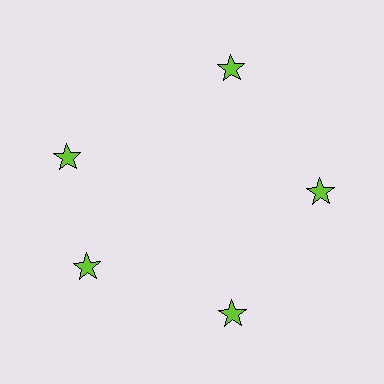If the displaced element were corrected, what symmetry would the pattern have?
It would have 5-fold rotational symmetry — the pattern would map onto itself every 72 degrees.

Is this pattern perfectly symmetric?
No. The 5 lime stars are arranged in a ring, but one element near the 10 o'clock position is rotated out of alignment along the ring, breaking the 5-fold rotational symmetry.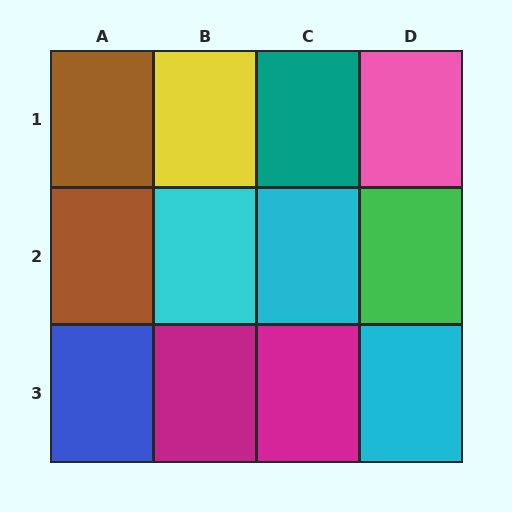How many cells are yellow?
1 cell is yellow.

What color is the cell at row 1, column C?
Teal.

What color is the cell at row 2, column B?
Cyan.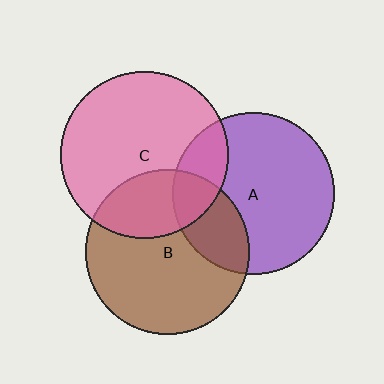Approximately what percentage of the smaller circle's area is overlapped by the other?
Approximately 20%.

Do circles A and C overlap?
Yes.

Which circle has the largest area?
Circle C (pink).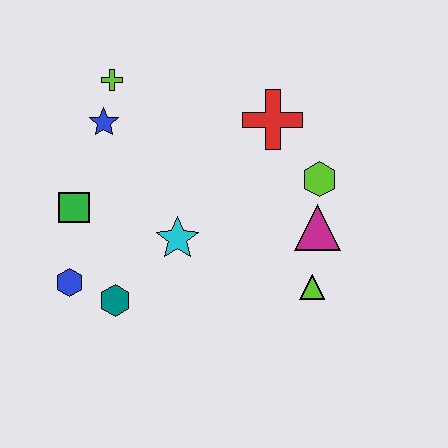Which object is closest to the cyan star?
The teal hexagon is closest to the cyan star.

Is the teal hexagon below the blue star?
Yes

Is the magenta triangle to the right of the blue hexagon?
Yes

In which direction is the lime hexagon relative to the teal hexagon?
The lime hexagon is to the right of the teal hexagon.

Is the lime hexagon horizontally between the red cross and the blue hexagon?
No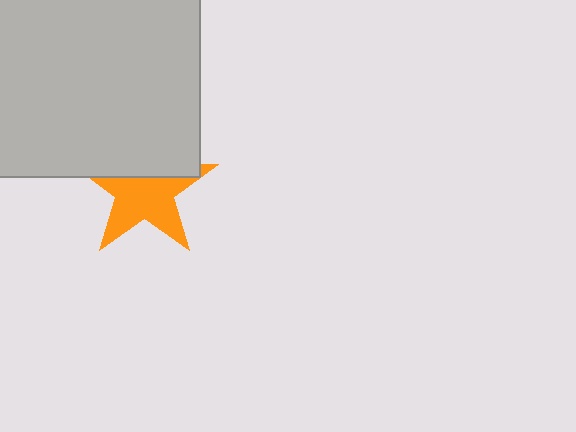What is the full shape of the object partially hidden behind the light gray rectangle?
The partially hidden object is an orange star.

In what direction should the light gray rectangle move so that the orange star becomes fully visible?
The light gray rectangle should move up. That is the shortest direction to clear the overlap and leave the orange star fully visible.